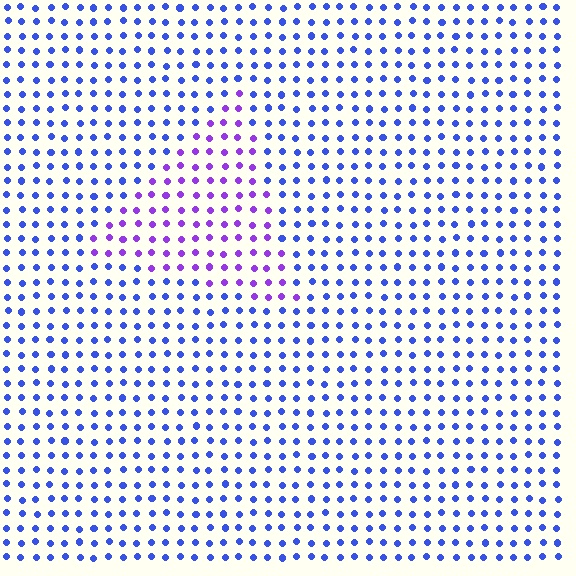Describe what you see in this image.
The image is filled with small blue elements in a uniform arrangement. A triangle-shaped region is visible where the elements are tinted to a slightly different hue, forming a subtle color boundary.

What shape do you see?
I see a triangle.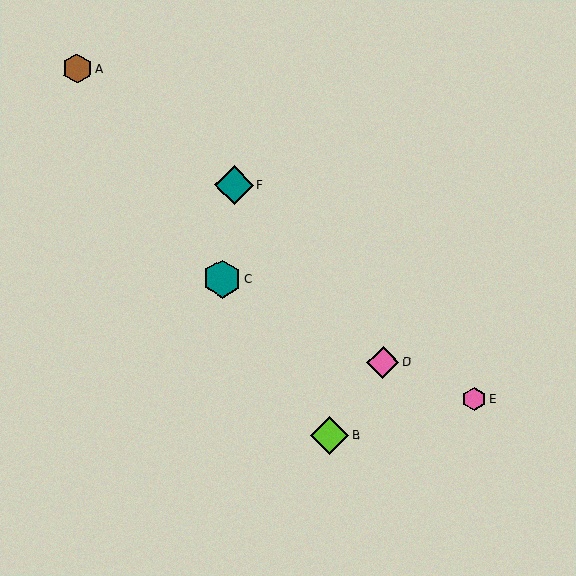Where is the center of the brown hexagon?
The center of the brown hexagon is at (77, 69).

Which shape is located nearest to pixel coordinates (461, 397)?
The pink hexagon (labeled E) at (474, 399) is nearest to that location.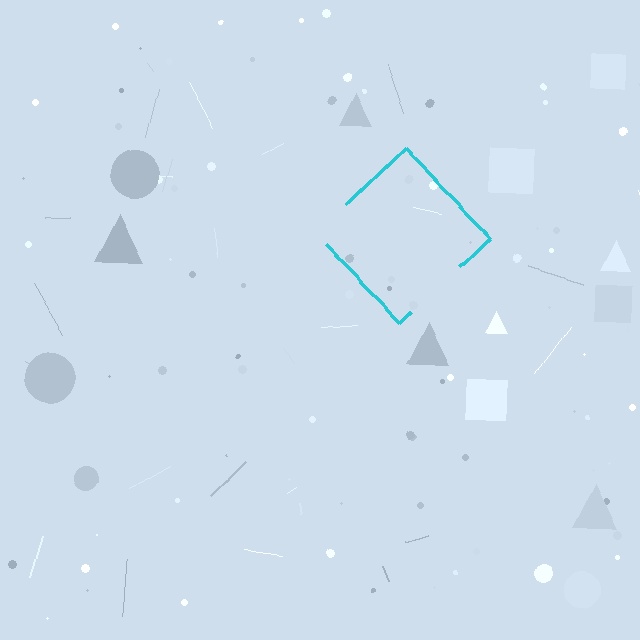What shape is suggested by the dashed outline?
The dashed outline suggests a diamond.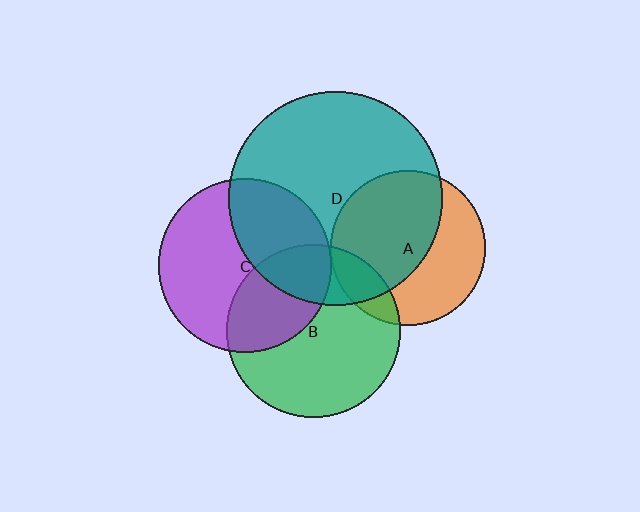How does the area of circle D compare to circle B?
Approximately 1.5 times.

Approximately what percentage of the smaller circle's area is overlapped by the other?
Approximately 35%.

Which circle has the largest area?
Circle D (teal).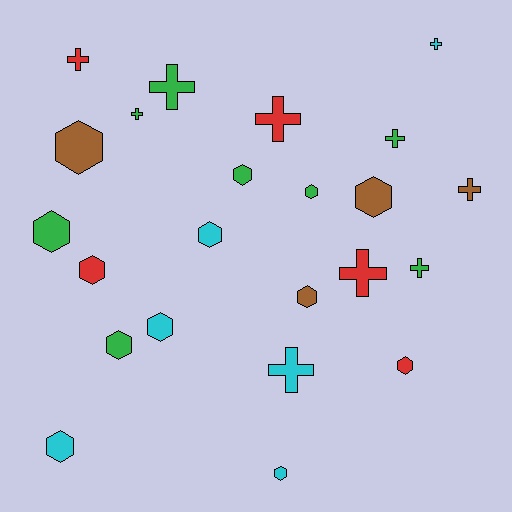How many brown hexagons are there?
There are 3 brown hexagons.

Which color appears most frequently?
Green, with 8 objects.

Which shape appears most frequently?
Hexagon, with 13 objects.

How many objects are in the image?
There are 23 objects.